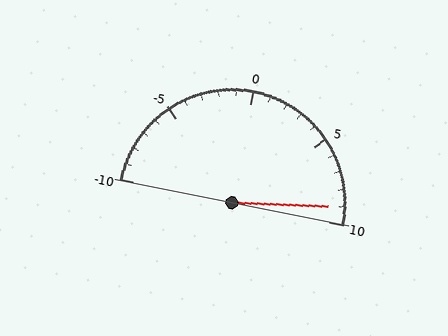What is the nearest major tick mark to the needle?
The nearest major tick mark is 10.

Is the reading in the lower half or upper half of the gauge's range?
The reading is in the upper half of the range (-10 to 10).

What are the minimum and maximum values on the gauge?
The gauge ranges from -10 to 10.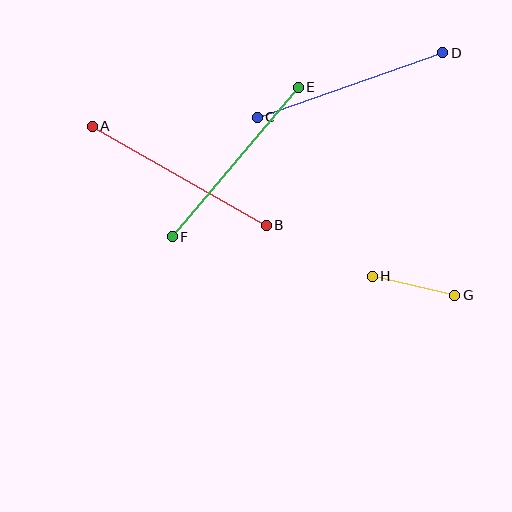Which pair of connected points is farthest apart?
Points A and B are farthest apart.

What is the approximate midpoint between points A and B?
The midpoint is at approximately (179, 176) pixels.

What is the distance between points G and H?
The distance is approximately 84 pixels.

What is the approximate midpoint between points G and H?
The midpoint is at approximately (413, 286) pixels.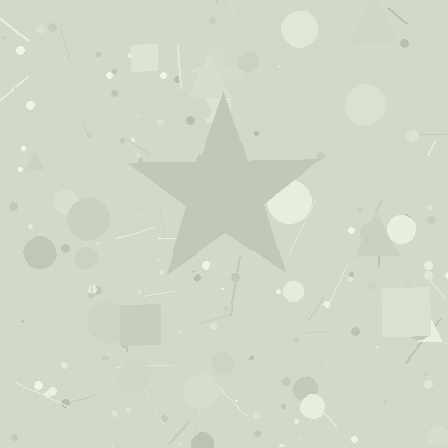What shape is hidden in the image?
A star is hidden in the image.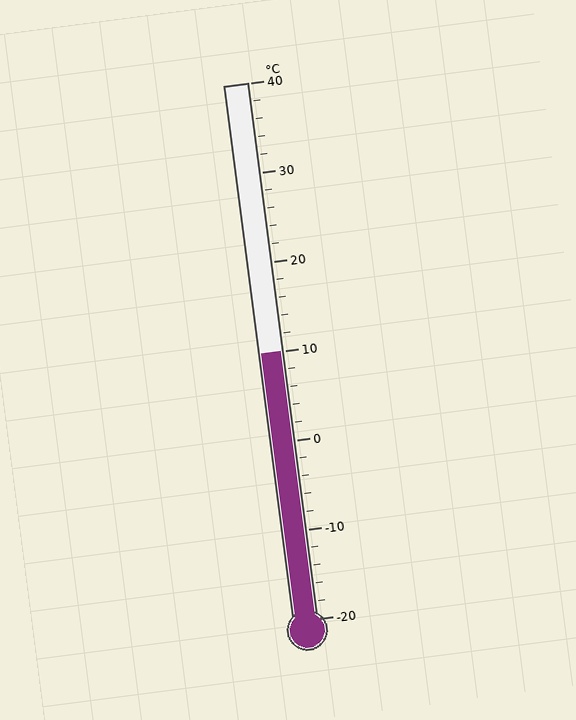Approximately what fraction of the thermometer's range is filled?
The thermometer is filled to approximately 50% of its range.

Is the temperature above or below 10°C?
The temperature is at 10°C.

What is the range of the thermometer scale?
The thermometer scale ranges from -20°C to 40°C.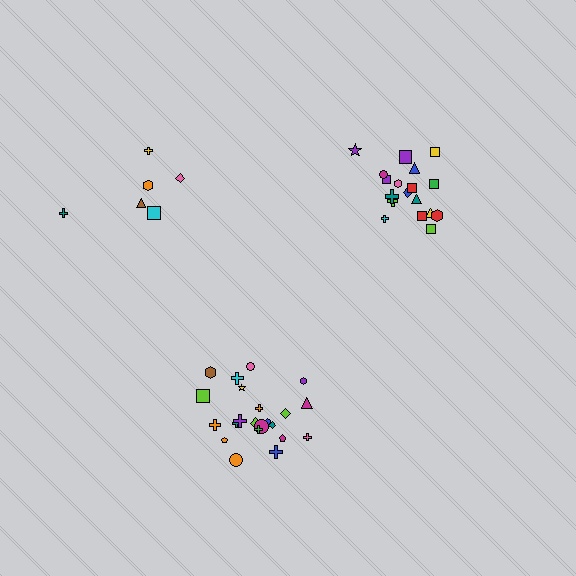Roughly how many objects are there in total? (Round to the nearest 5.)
Roughly 45 objects in total.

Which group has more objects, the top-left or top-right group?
The top-right group.